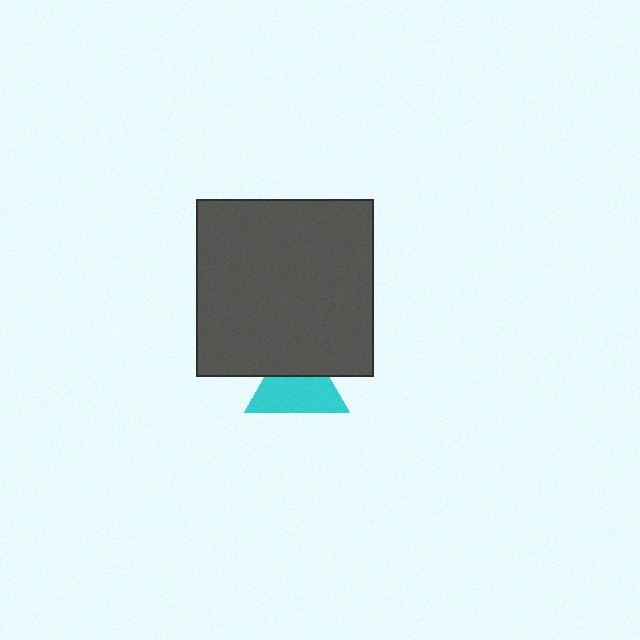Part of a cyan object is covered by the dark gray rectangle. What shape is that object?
It is a triangle.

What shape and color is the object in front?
The object in front is a dark gray rectangle.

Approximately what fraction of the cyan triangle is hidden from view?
Roughly 37% of the cyan triangle is hidden behind the dark gray rectangle.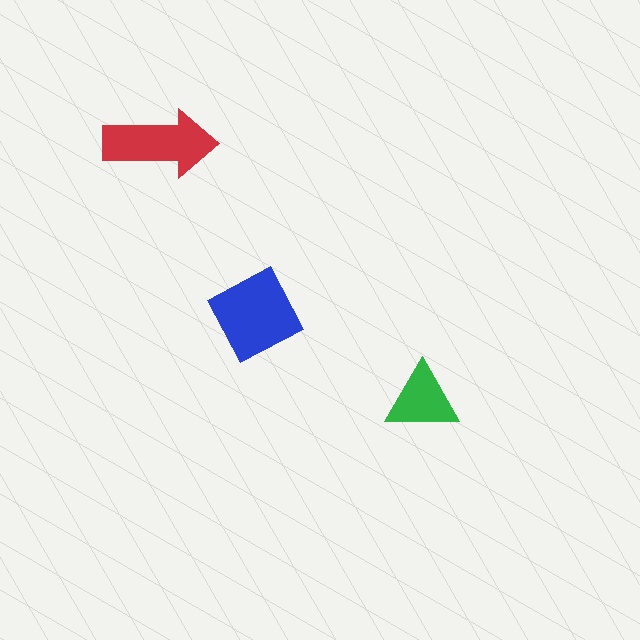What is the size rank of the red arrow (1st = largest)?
2nd.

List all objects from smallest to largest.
The green triangle, the red arrow, the blue diamond.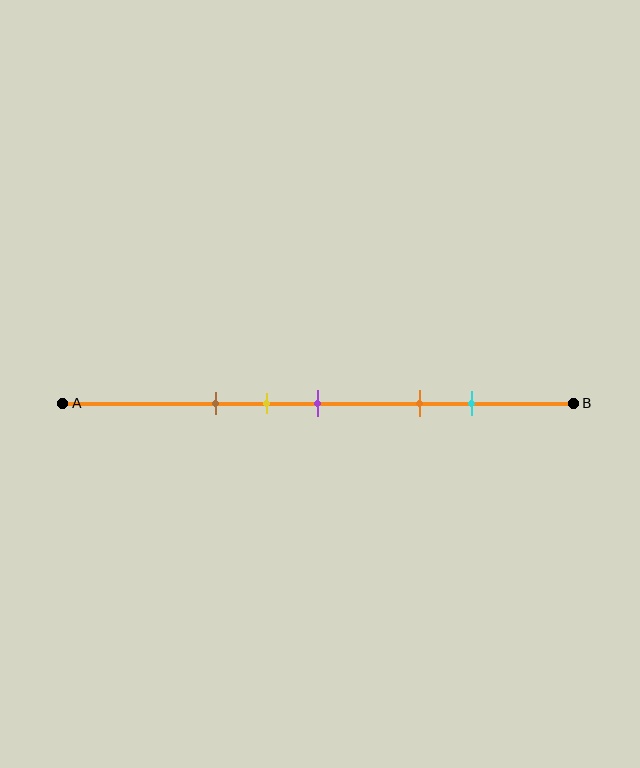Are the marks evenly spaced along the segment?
No, the marks are not evenly spaced.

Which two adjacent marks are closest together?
The yellow and purple marks are the closest adjacent pair.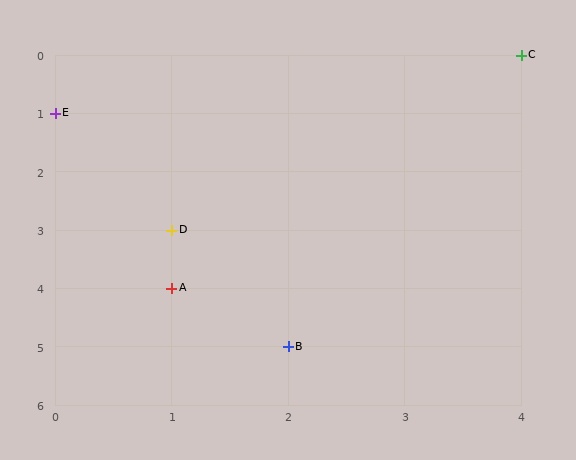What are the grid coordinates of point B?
Point B is at grid coordinates (2, 5).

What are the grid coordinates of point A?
Point A is at grid coordinates (1, 4).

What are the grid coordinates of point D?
Point D is at grid coordinates (1, 3).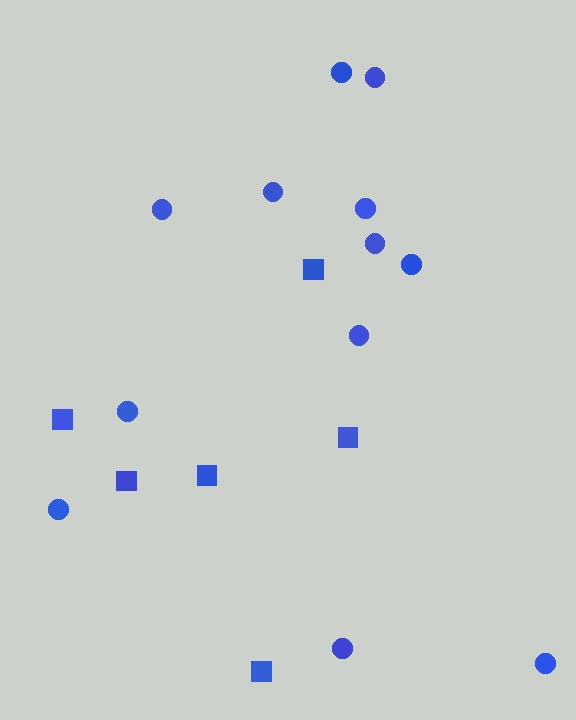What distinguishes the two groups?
There are 2 groups: one group of circles (12) and one group of squares (6).